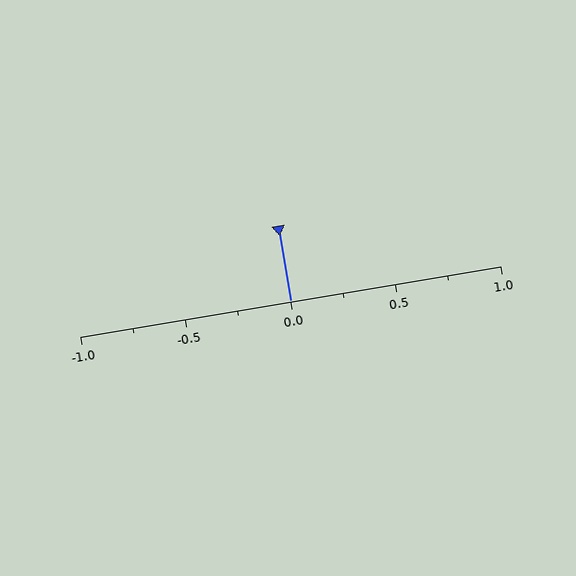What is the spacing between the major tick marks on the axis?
The major ticks are spaced 0.5 apart.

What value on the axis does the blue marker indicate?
The marker indicates approximately 0.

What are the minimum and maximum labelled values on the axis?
The axis runs from -1.0 to 1.0.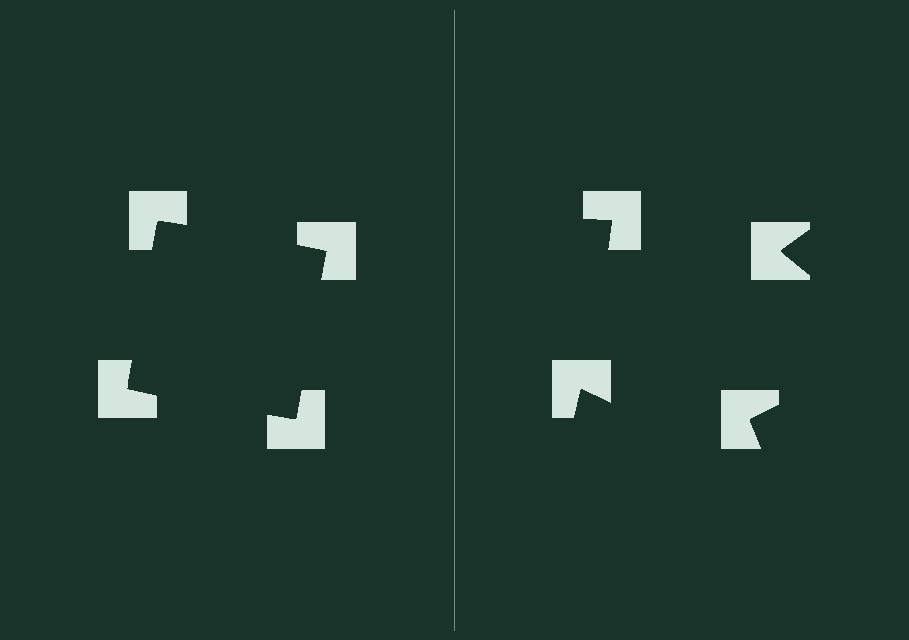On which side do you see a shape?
An illusory square appears on the left side. On the right side the wedge cuts are rotated, so no coherent shape forms.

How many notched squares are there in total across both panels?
8 — 4 on each side.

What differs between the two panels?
The notched squares are positioned identically on both sides; only the wedge orientations differ. On the left they align to a square; on the right they are misaligned.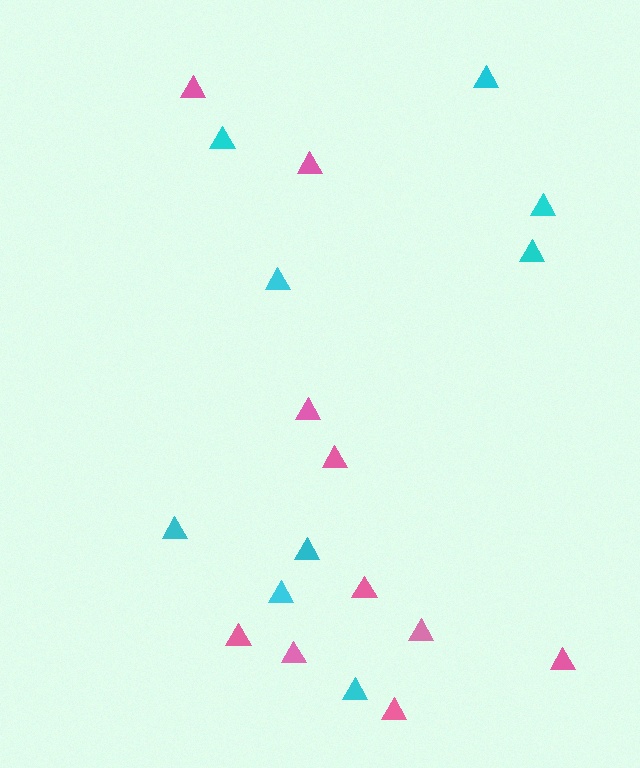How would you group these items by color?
There are 2 groups: one group of pink triangles (10) and one group of cyan triangles (9).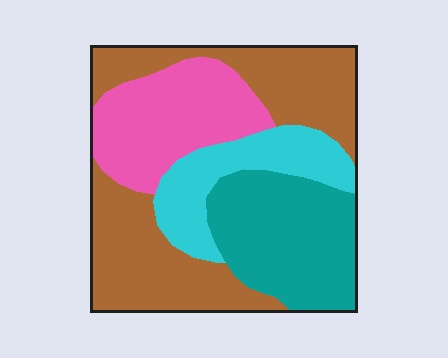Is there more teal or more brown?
Brown.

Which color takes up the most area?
Brown, at roughly 40%.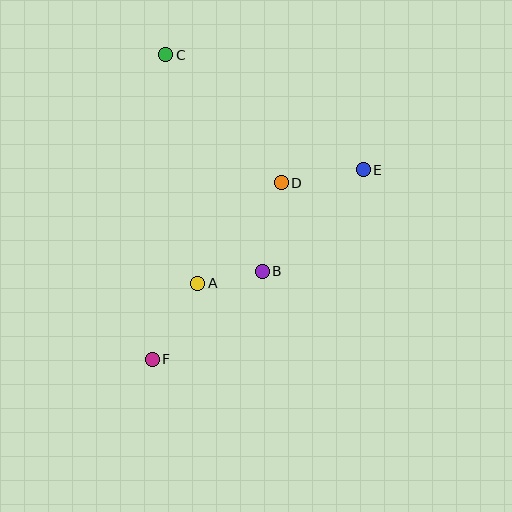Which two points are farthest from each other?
Points C and F are farthest from each other.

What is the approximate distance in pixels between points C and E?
The distance between C and E is approximately 228 pixels.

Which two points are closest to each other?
Points A and B are closest to each other.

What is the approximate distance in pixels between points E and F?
The distance between E and F is approximately 283 pixels.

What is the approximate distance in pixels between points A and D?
The distance between A and D is approximately 131 pixels.